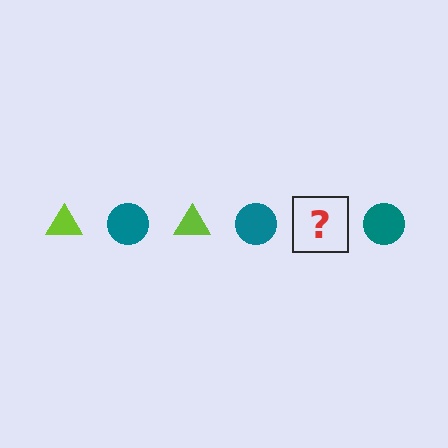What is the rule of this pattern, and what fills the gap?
The rule is that the pattern alternates between lime triangle and teal circle. The gap should be filled with a lime triangle.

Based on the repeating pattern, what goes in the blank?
The blank should be a lime triangle.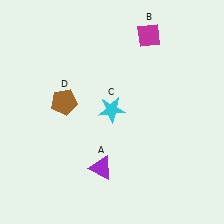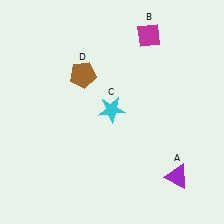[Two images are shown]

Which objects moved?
The objects that moved are: the purple triangle (A), the brown pentagon (D).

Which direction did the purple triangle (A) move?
The purple triangle (A) moved right.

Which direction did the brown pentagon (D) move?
The brown pentagon (D) moved up.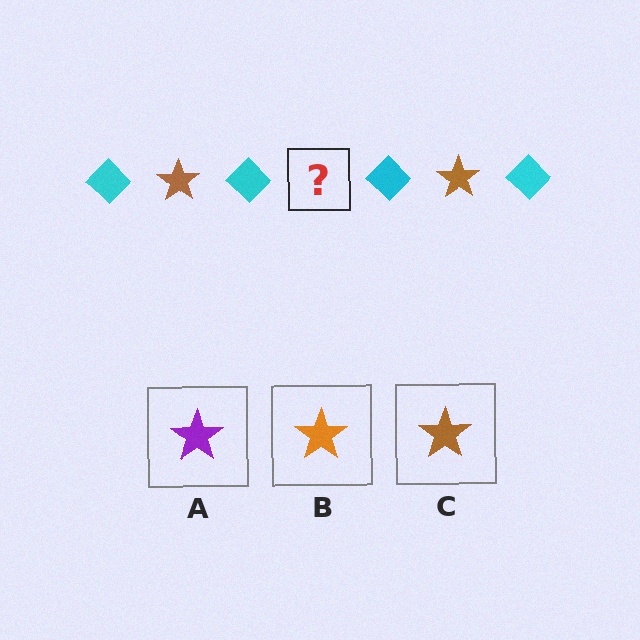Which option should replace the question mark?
Option C.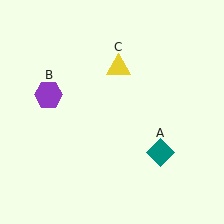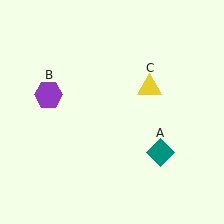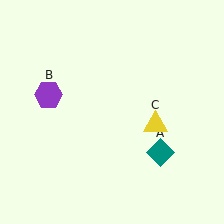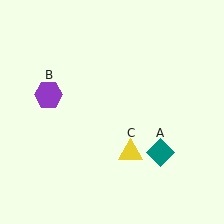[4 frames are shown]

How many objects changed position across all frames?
1 object changed position: yellow triangle (object C).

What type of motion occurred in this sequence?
The yellow triangle (object C) rotated clockwise around the center of the scene.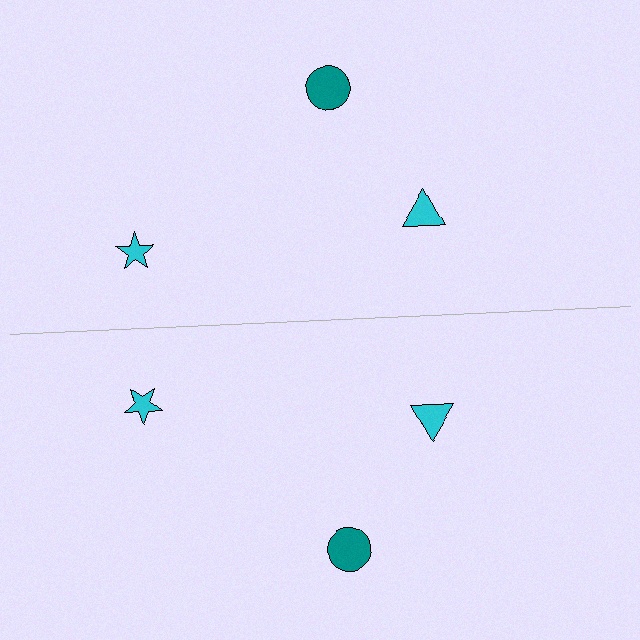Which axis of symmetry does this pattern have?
The pattern has a horizontal axis of symmetry running through the center of the image.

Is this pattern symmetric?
Yes, this pattern has bilateral (reflection) symmetry.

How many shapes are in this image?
There are 6 shapes in this image.